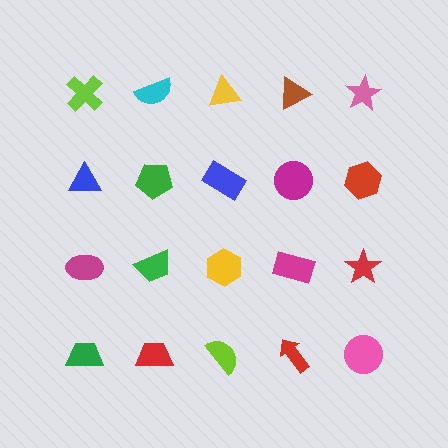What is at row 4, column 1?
A green trapezoid.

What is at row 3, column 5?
A red star.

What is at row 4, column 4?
A red arrow.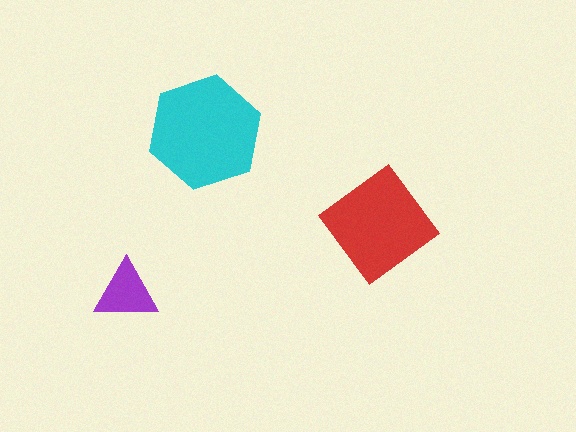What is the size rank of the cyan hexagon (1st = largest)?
1st.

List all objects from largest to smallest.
The cyan hexagon, the red diamond, the purple triangle.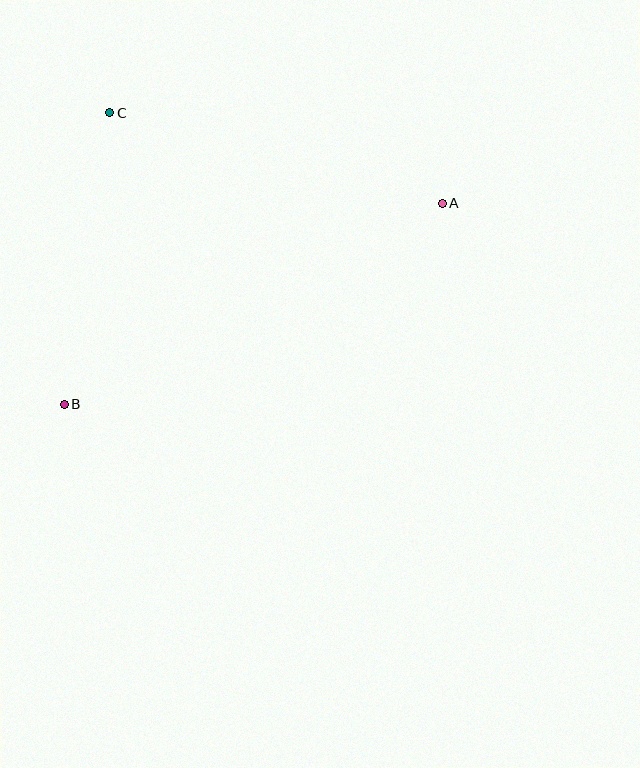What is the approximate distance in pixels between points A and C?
The distance between A and C is approximately 345 pixels.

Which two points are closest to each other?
Points B and C are closest to each other.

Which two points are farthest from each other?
Points A and B are farthest from each other.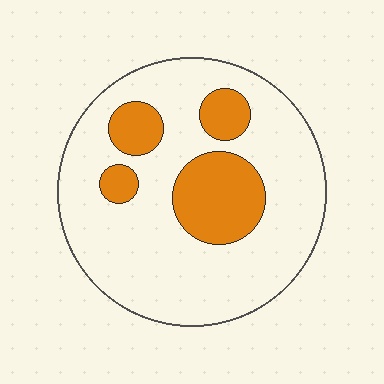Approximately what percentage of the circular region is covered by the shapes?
Approximately 20%.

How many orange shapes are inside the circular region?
4.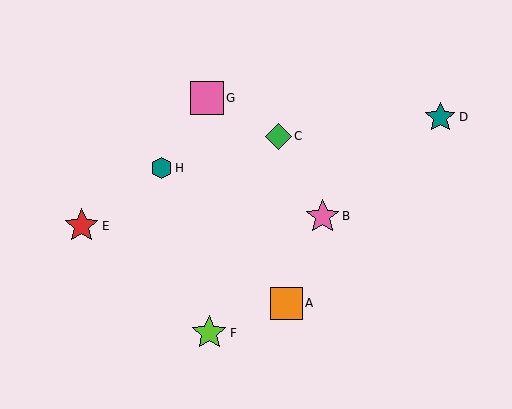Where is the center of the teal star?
The center of the teal star is at (440, 117).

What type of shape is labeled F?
Shape F is a lime star.